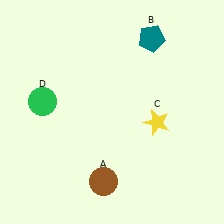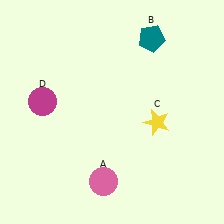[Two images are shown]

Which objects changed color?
A changed from brown to pink. D changed from green to magenta.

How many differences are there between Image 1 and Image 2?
There are 2 differences between the two images.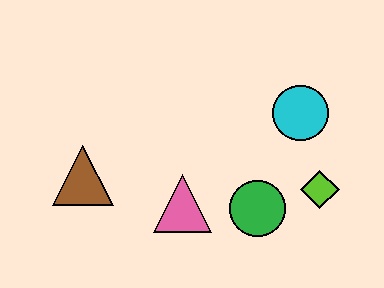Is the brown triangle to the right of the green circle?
No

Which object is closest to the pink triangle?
The green circle is closest to the pink triangle.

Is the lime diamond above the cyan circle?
No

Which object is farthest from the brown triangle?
The lime diamond is farthest from the brown triangle.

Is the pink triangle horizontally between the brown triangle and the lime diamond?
Yes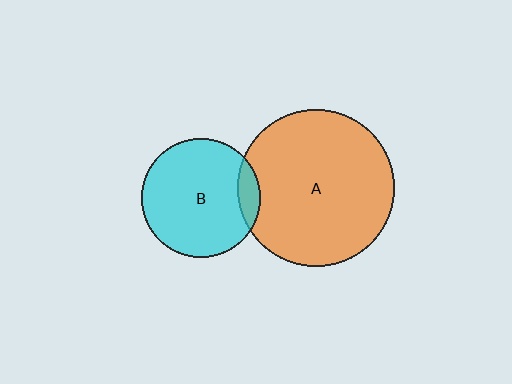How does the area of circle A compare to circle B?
Approximately 1.8 times.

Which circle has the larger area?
Circle A (orange).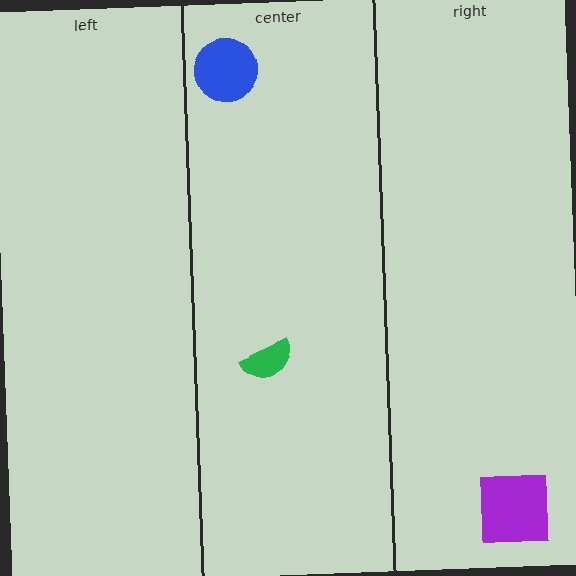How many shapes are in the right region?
1.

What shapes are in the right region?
The purple square.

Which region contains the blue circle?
The center region.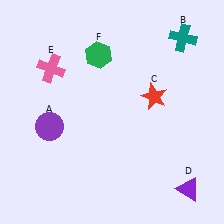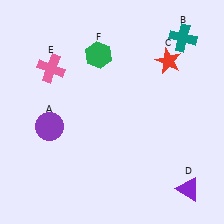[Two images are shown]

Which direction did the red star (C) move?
The red star (C) moved up.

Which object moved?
The red star (C) moved up.